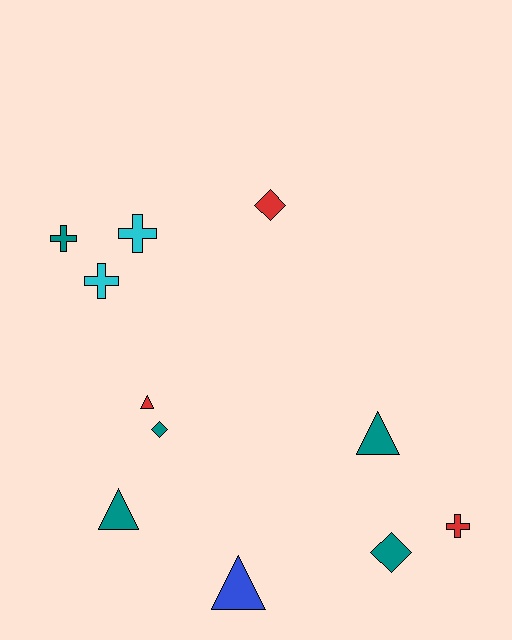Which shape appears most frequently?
Triangle, with 4 objects.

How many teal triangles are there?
There are 2 teal triangles.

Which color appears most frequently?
Teal, with 5 objects.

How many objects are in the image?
There are 11 objects.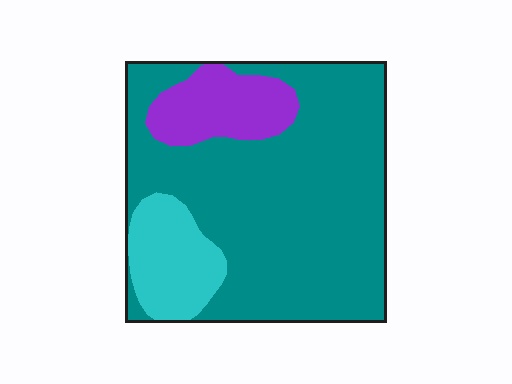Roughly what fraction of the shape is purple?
Purple covers about 15% of the shape.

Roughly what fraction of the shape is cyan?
Cyan takes up less than a sixth of the shape.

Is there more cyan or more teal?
Teal.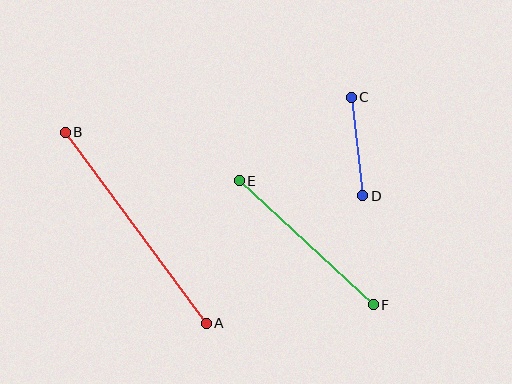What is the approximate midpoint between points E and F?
The midpoint is at approximately (306, 243) pixels.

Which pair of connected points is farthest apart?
Points A and B are farthest apart.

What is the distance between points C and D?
The distance is approximately 99 pixels.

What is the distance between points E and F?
The distance is approximately 182 pixels.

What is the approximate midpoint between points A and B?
The midpoint is at approximately (136, 228) pixels.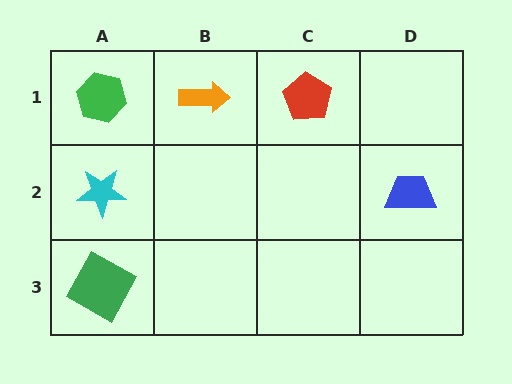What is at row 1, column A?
A green hexagon.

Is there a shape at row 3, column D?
No, that cell is empty.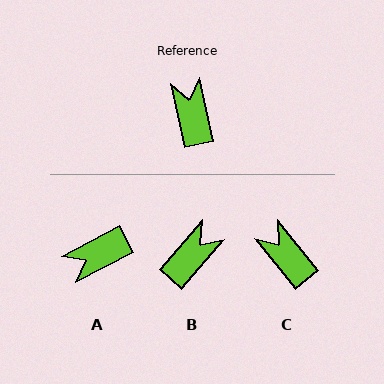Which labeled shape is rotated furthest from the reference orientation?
A, about 106 degrees away.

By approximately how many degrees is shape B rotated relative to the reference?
Approximately 53 degrees clockwise.